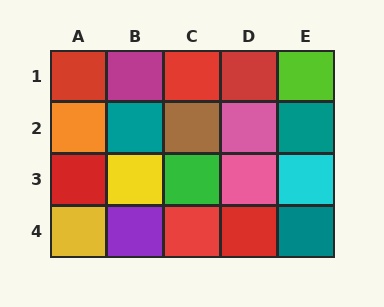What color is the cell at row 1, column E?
Lime.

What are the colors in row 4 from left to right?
Yellow, purple, red, red, teal.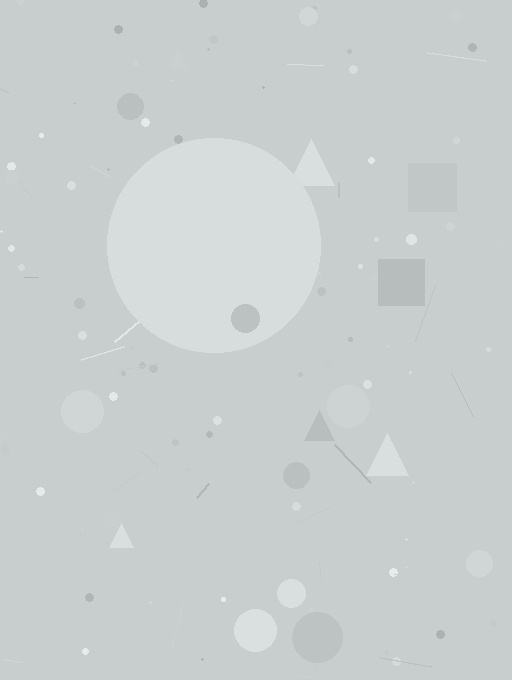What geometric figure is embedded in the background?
A circle is embedded in the background.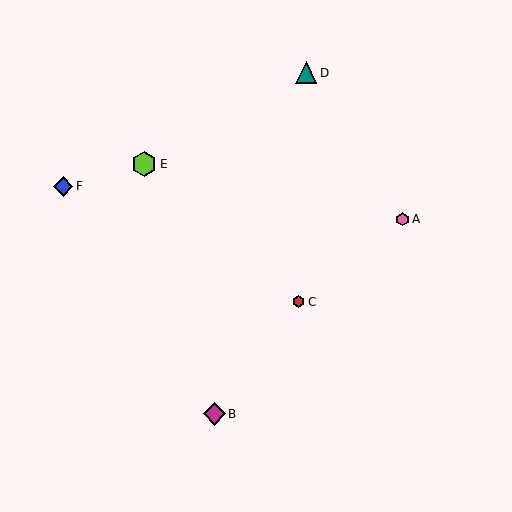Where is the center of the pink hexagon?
The center of the pink hexagon is at (402, 219).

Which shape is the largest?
The lime hexagon (labeled E) is the largest.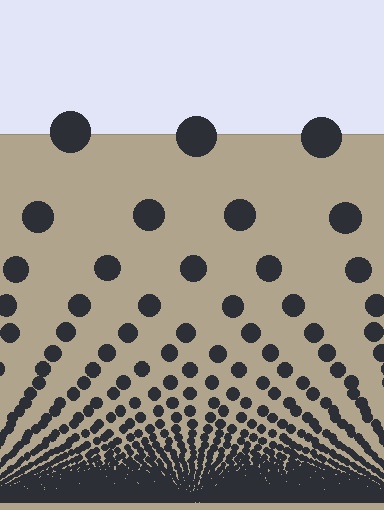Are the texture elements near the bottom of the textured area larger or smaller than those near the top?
Smaller. The gradient is inverted — elements near the bottom are smaller and denser.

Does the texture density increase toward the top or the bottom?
Density increases toward the bottom.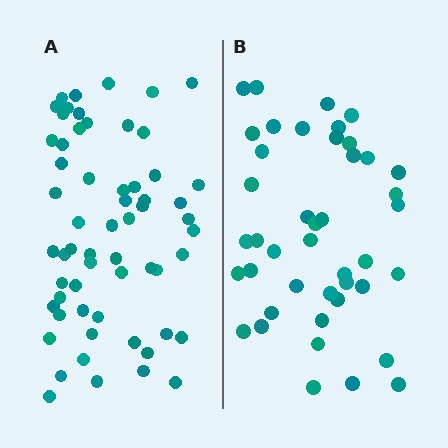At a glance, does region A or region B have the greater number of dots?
Region A (the left region) has more dots.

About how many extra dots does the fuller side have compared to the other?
Region A has approximately 15 more dots than region B.